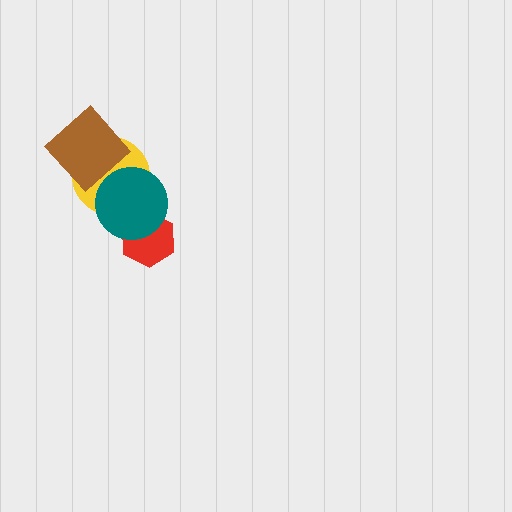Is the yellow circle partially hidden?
Yes, it is partially covered by another shape.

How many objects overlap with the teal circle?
2 objects overlap with the teal circle.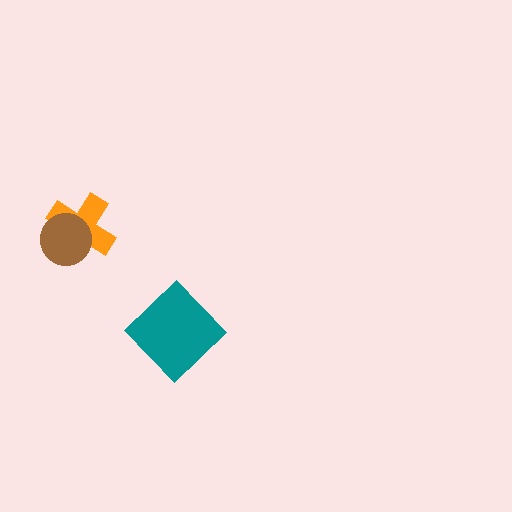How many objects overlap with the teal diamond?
0 objects overlap with the teal diamond.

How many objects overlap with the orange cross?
1 object overlaps with the orange cross.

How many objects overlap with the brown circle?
1 object overlaps with the brown circle.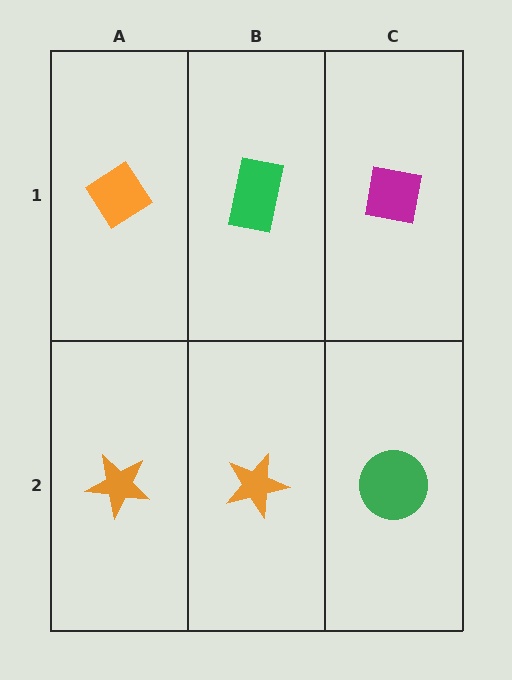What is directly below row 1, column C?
A green circle.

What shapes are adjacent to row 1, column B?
An orange star (row 2, column B), an orange diamond (row 1, column A), a magenta square (row 1, column C).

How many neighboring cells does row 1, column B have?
3.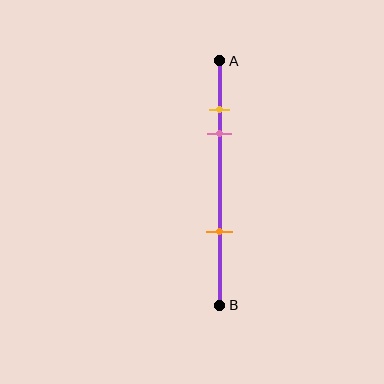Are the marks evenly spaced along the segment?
No, the marks are not evenly spaced.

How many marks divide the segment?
There are 3 marks dividing the segment.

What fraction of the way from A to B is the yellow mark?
The yellow mark is approximately 20% (0.2) of the way from A to B.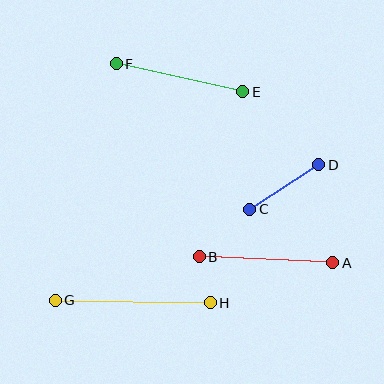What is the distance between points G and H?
The distance is approximately 155 pixels.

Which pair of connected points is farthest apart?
Points G and H are farthest apart.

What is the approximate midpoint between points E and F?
The midpoint is at approximately (180, 78) pixels.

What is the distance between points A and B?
The distance is approximately 133 pixels.